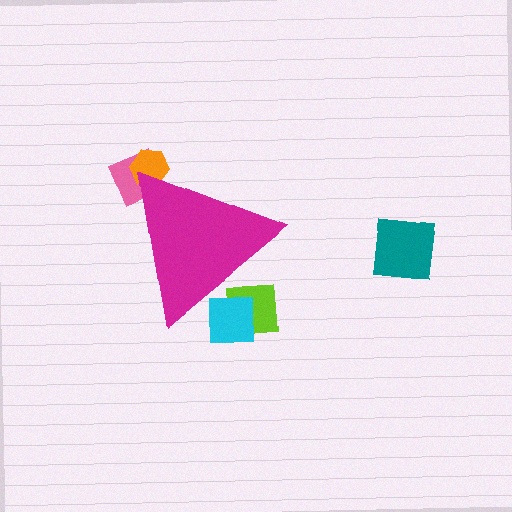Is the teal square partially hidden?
No, the teal square is fully visible.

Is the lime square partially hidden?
Yes, the lime square is partially hidden behind the magenta triangle.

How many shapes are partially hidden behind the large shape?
4 shapes are partially hidden.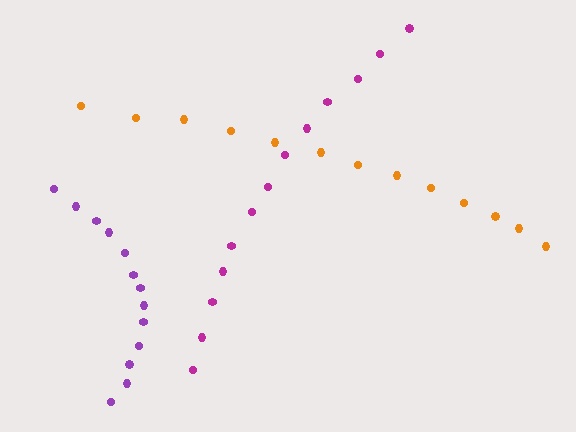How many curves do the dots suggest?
There are 3 distinct paths.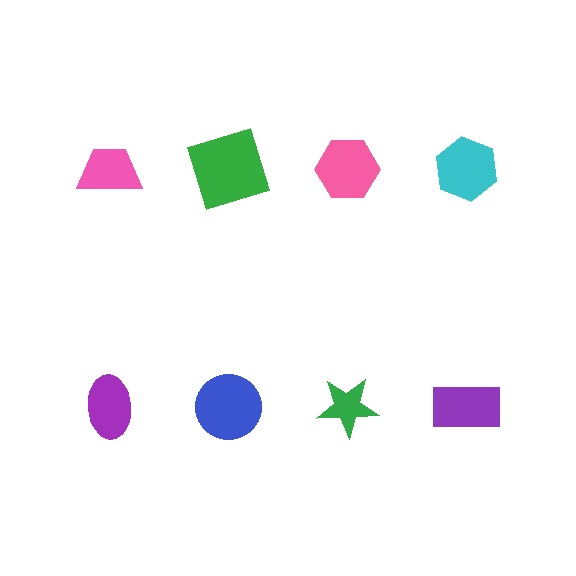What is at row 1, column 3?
A pink hexagon.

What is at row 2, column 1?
A purple ellipse.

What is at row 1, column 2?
A green square.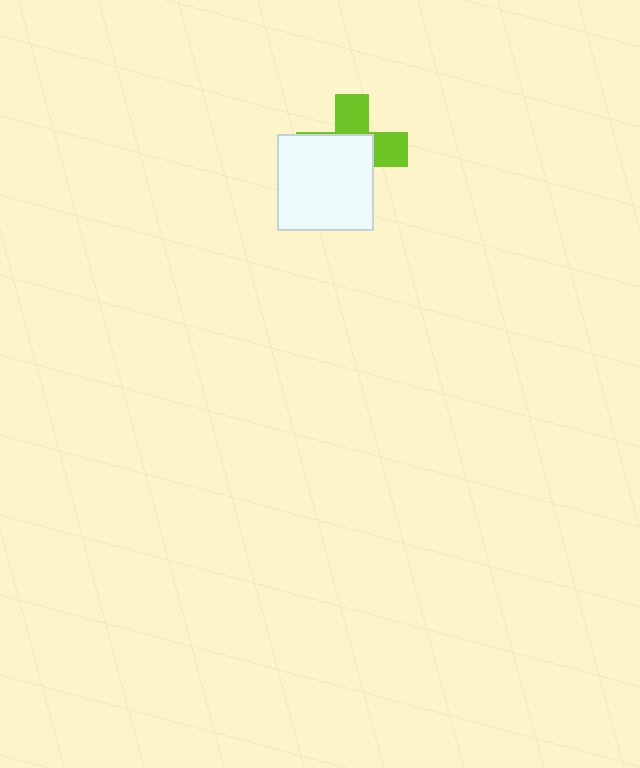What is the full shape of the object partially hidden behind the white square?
The partially hidden object is a lime cross.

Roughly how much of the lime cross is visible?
A small part of it is visible (roughly 40%).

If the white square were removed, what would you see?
You would see the complete lime cross.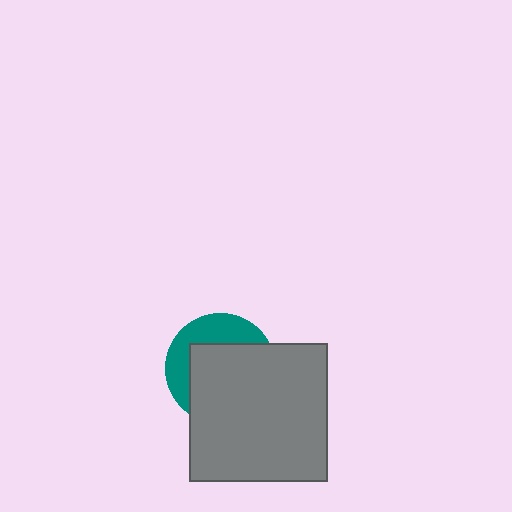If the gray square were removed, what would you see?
You would see the complete teal circle.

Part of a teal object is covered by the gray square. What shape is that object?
It is a circle.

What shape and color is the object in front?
The object in front is a gray square.